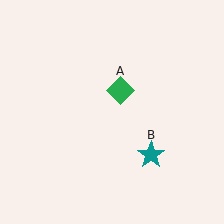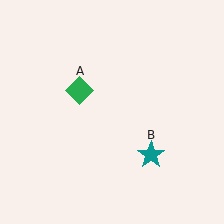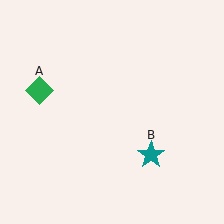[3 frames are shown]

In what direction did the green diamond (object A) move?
The green diamond (object A) moved left.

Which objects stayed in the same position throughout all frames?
Teal star (object B) remained stationary.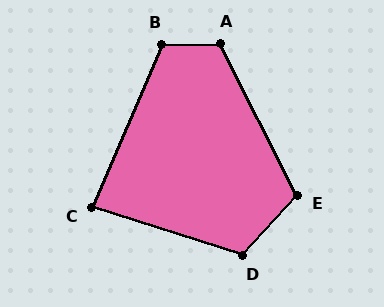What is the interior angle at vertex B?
Approximately 114 degrees (obtuse).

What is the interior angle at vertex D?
Approximately 115 degrees (obtuse).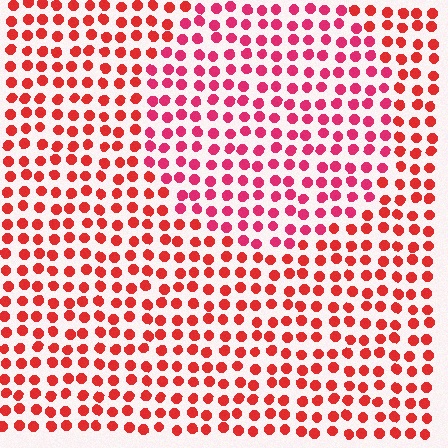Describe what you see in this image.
The image is filled with small red elements in a uniform arrangement. A circle-shaped region is visible where the elements are tinted to a slightly different hue, forming a subtle color boundary.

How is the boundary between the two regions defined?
The boundary is defined purely by a slight shift in hue (about 23 degrees). Spacing, size, and orientation are identical on both sides.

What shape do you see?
I see a circle.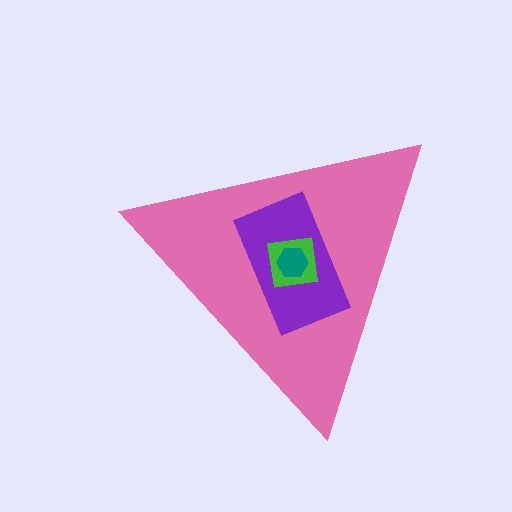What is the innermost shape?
The teal hexagon.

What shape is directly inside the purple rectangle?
The green square.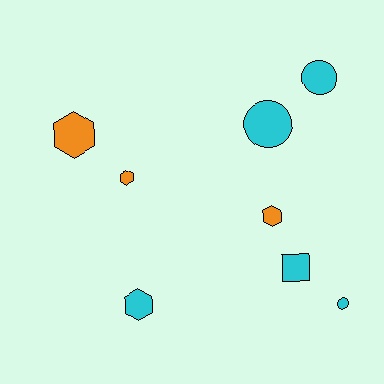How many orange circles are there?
There are no orange circles.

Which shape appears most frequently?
Hexagon, with 4 objects.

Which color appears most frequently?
Cyan, with 5 objects.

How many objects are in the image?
There are 8 objects.